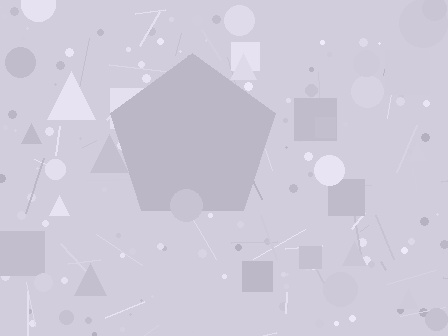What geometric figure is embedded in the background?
A pentagon is embedded in the background.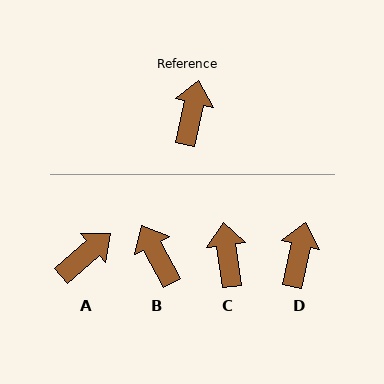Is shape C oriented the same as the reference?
No, it is off by about 20 degrees.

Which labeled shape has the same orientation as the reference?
D.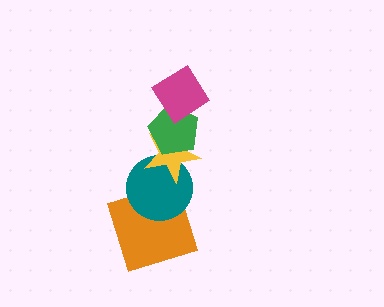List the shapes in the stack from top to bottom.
From top to bottom: the magenta diamond, the green pentagon, the yellow star, the teal circle, the orange square.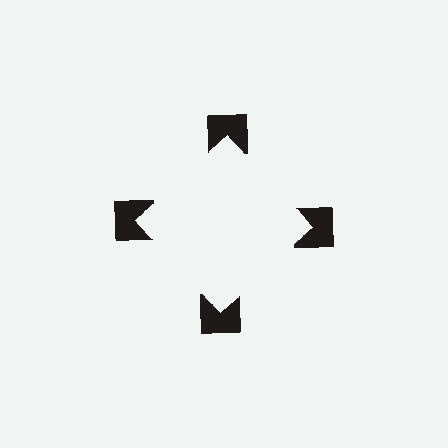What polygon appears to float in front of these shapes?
An illusory square — its edges are inferred from the aligned wedge cuts in the notched squares, not physically drawn.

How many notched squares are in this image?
There are 4 — one at each vertex of the illusory square.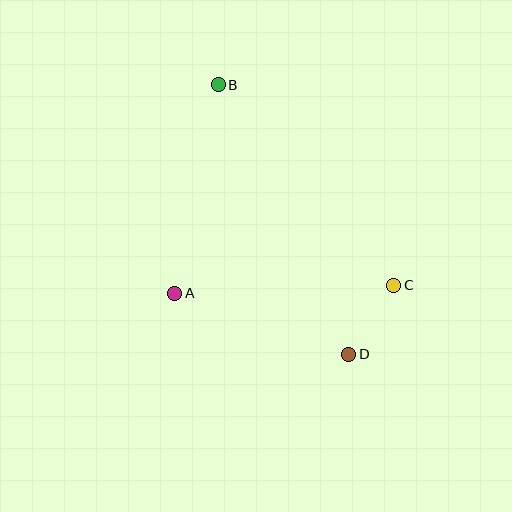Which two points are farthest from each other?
Points B and D are farthest from each other.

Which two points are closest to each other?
Points C and D are closest to each other.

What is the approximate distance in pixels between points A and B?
The distance between A and B is approximately 213 pixels.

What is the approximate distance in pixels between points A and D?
The distance between A and D is approximately 185 pixels.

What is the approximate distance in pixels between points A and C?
The distance between A and C is approximately 219 pixels.